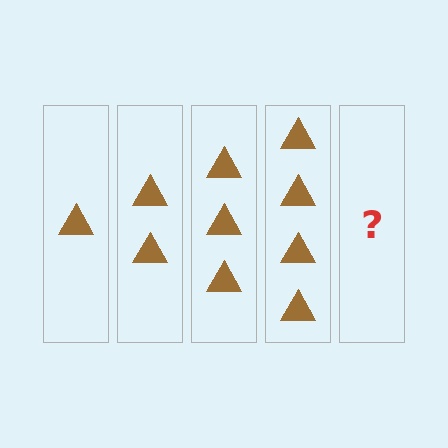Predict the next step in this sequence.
The next step is 5 triangles.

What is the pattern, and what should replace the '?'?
The pattern is that each step adds one more triangle. The '?' should be 5 triangles.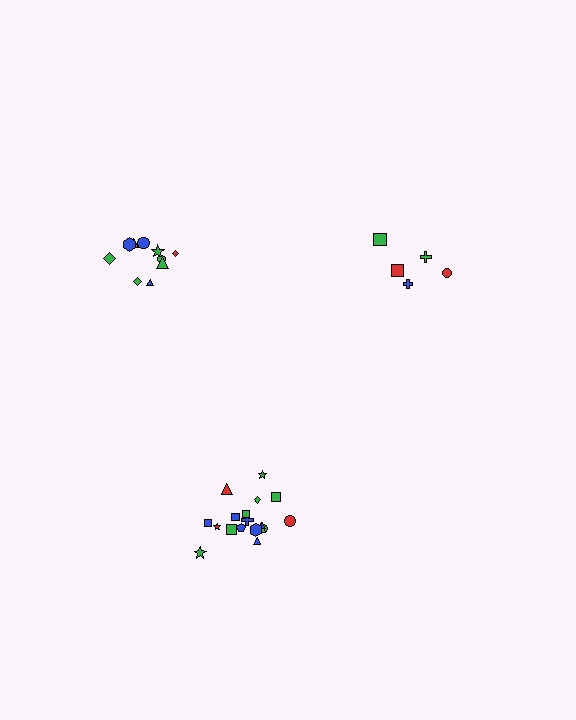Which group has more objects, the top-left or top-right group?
The top-left group.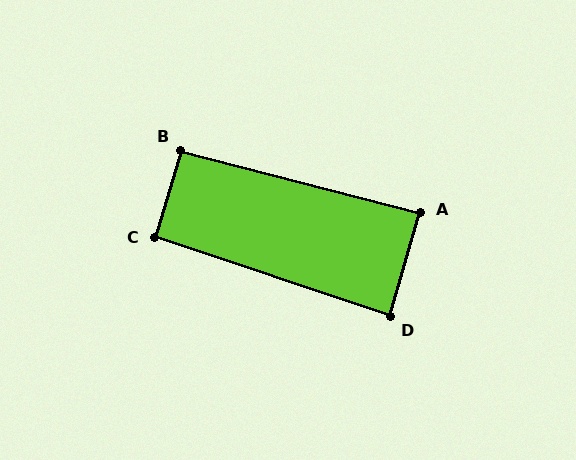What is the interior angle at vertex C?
Approximately 92 degrees (approximately right).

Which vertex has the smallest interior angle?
D, at approximately 88 degrees.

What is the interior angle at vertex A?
Approximately 88 degrees (approximately right).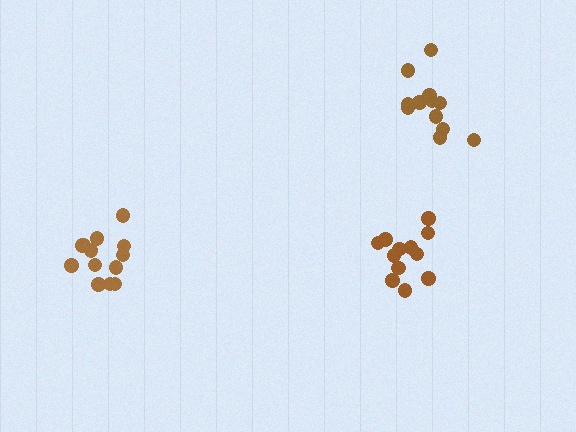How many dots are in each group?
Group 1: 12 dots, Group 2: 12 dots, Group 3: 13 dots (37 total).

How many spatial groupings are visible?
There are 3 spatial groupings.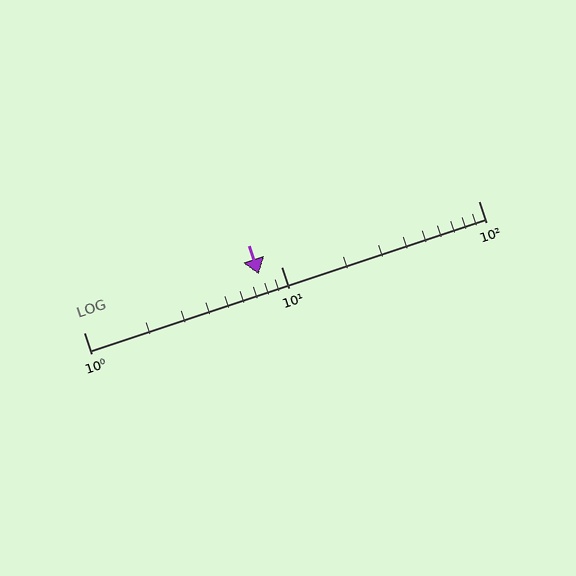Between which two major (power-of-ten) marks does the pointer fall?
The pointer is between 1 and 10.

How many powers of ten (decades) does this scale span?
The scale spans 2 decades, from 1 to 100.